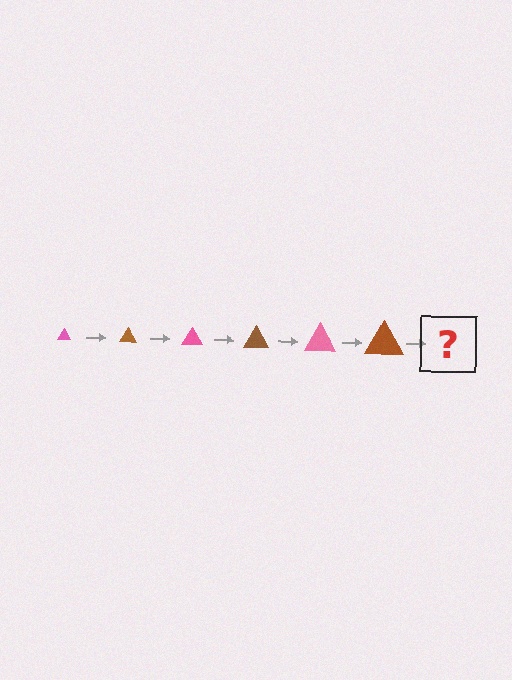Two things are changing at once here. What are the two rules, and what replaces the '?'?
The two rules are that the triangle grows larger each step and the color cycles through pink and brown. The '?' should be a pink triangle, larger than the previous one.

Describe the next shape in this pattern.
It should be a pink triangle, larger than the previous one.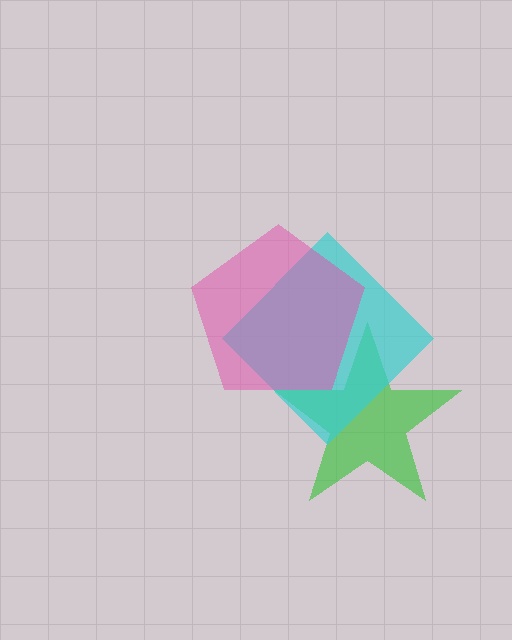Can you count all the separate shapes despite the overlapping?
Yes, there are 3 separate shapes.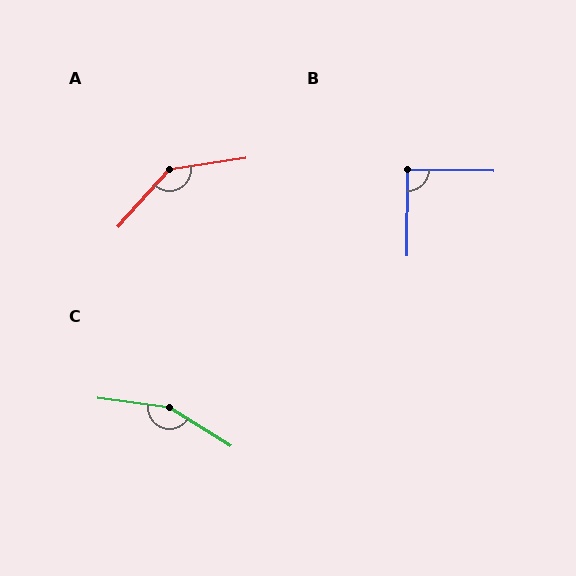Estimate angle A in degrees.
Approximately 140 degrees.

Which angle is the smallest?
B, at approximately 90 degrees.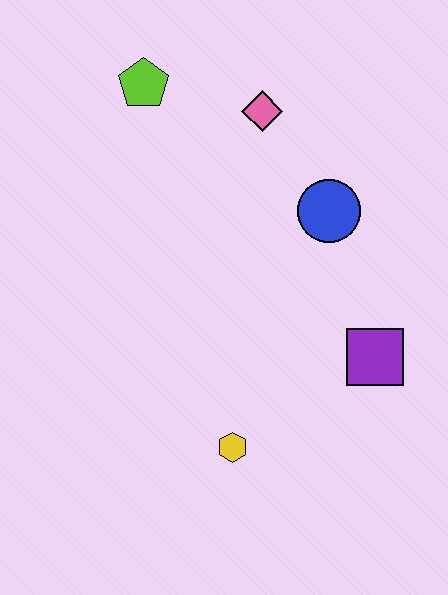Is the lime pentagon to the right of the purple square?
No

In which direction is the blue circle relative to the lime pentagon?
The blue circle is to the right of the lime pentagon.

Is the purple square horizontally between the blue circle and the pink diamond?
No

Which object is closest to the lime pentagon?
The pink diamond is closest to the lime pentagon.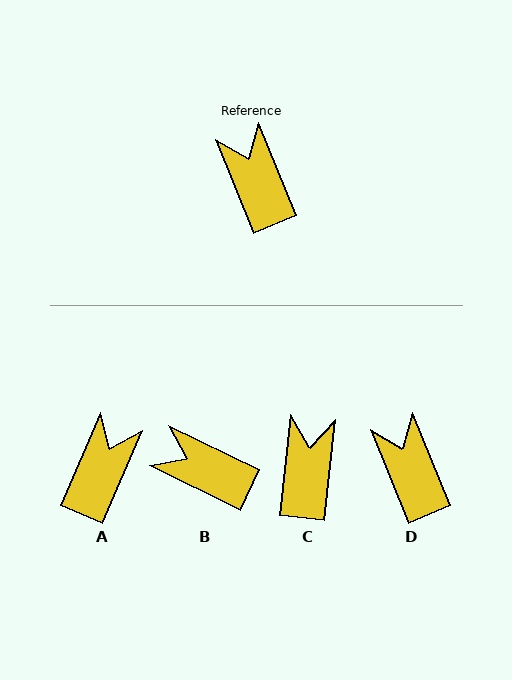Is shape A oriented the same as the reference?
No, it is off by about 45 degrees.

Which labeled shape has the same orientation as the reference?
D.